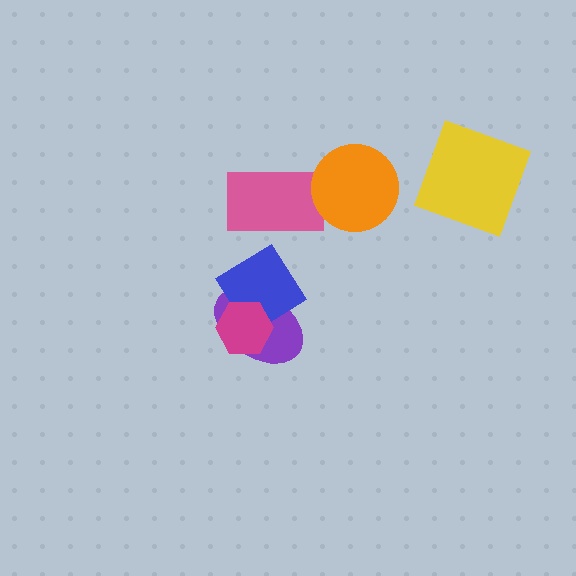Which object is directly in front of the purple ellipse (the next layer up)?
The blue diamond is directly in front of the purple ellipse.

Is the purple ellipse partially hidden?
Yes, it is partially covered by another shape.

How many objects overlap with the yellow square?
0 objects overlap with the yellow square.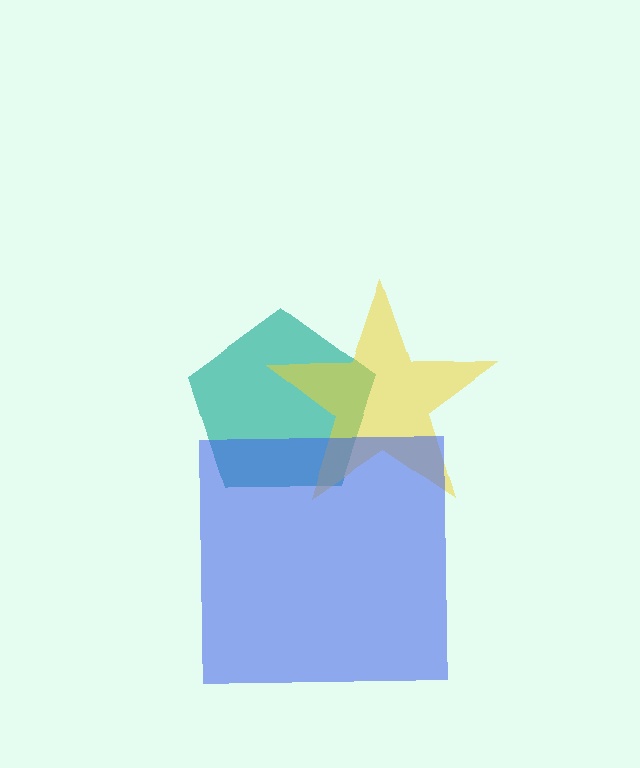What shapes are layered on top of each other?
The layered shapes are: a teal pentagon, a yellow star, a blue square.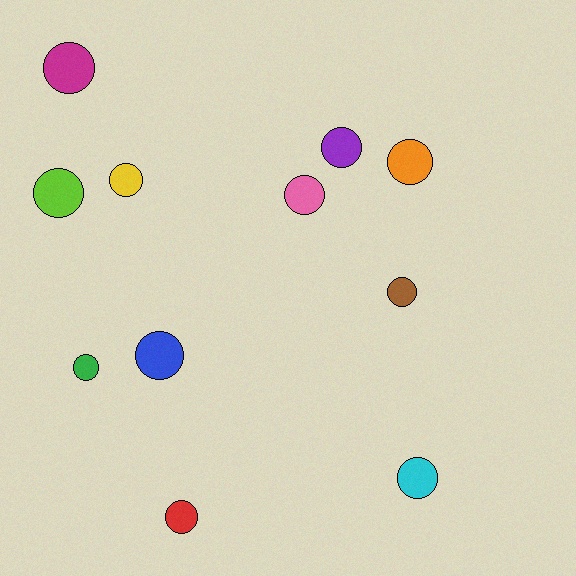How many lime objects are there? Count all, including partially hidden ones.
There is 1 lime object.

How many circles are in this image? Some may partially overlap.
There are 11 circles.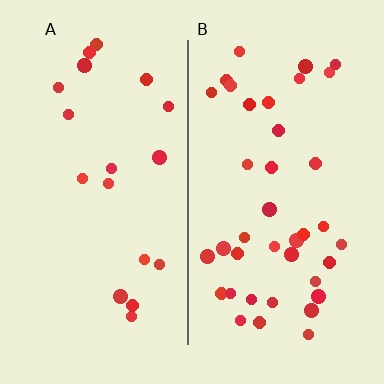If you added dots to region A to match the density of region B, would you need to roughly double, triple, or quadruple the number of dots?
Approximately double.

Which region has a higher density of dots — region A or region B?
B (the right).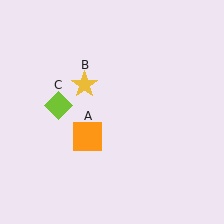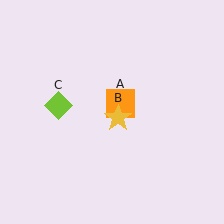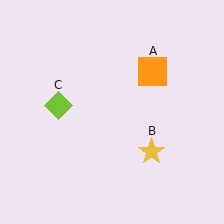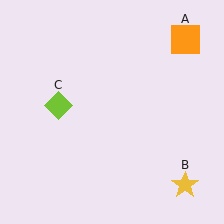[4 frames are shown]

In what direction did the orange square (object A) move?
The orange square (object A) moved up and to the right.